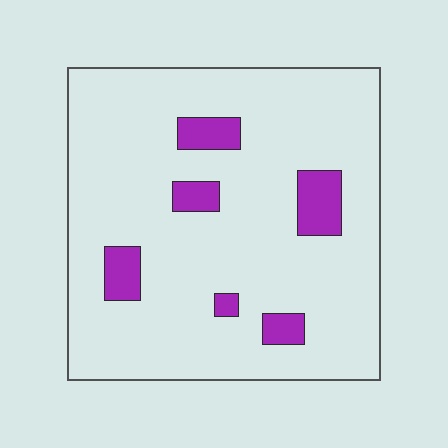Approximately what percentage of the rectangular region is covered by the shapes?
Approximately 10%.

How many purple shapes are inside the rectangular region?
6.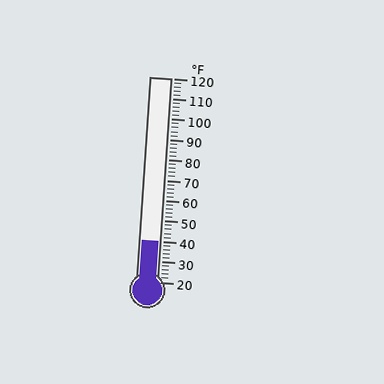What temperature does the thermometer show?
The thermometer shows approximately 40°F.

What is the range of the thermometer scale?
The thermometer scale ranges from 20°F to 120°F.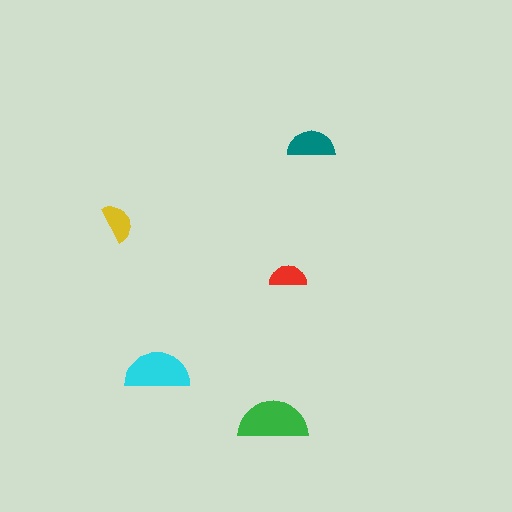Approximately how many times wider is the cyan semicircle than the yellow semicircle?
About 1.5 times wider.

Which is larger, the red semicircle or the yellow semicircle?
The yellow one.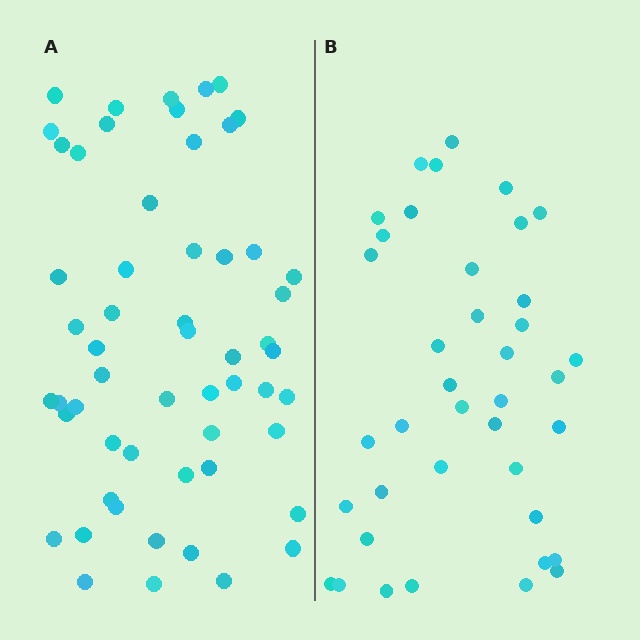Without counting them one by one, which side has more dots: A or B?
Region A (the left region) has more dots.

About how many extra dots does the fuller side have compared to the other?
Region A has approximately 15 more dots than region B.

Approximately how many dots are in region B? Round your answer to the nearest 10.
About 40 dots. (The exact count is 39, which rounds to 40.)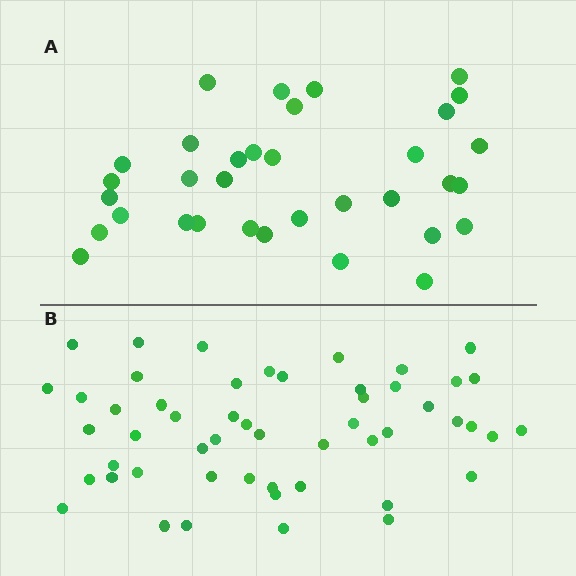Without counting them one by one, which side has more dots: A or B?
Region B (the bottom region) has more dots.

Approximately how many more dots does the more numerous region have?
Region B has approximately 20 more dots than region A.